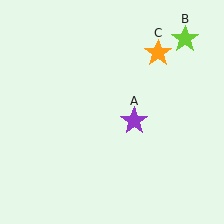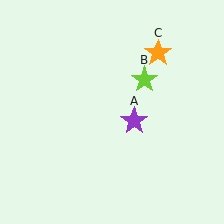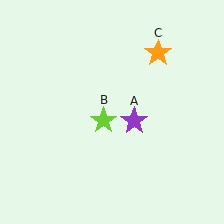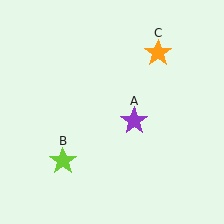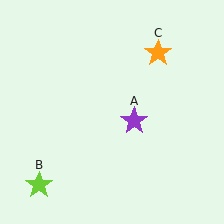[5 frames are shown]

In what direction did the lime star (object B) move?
The lime star (object B) moved down and to the left.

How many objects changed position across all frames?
1 object changed position: lime star (object B).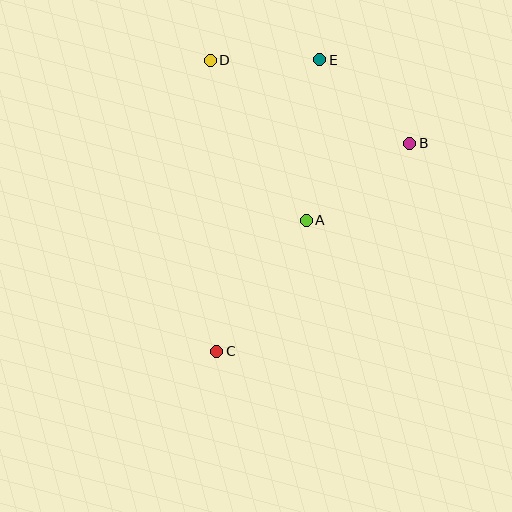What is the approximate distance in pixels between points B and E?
The distance between B and E is approximately 123 pixels.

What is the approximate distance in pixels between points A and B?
The distance between A and B is approximately 129 pixels.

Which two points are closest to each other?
Points D and E are closest to each other.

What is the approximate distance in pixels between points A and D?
The distance between A and D is approximately 187 pixels.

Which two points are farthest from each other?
Points C and E are farthest from each other.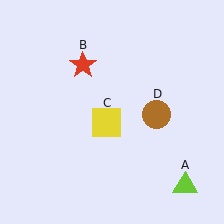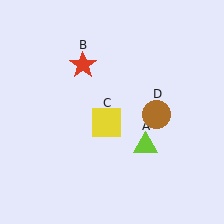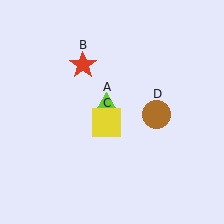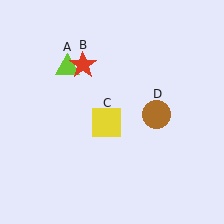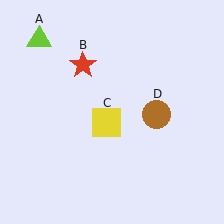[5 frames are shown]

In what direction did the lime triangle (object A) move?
The lime triangle (object A) moved up and to the left.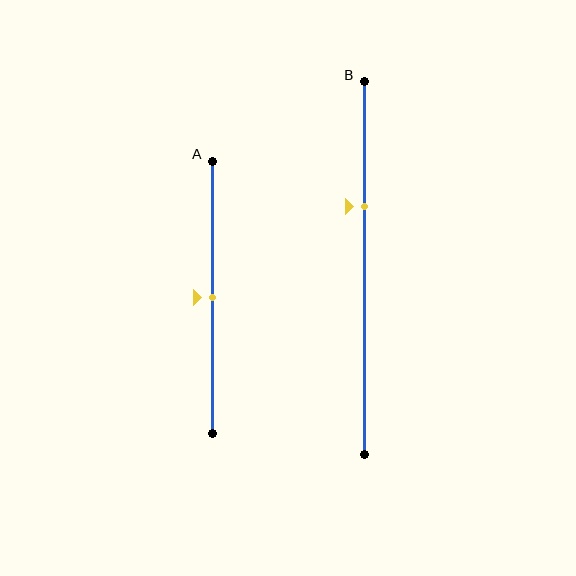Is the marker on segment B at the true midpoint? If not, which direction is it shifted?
No, the marker on segment B is shifted upward by about 17% of the segment length.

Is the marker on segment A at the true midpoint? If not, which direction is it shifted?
Yes, the marker on segment A is at the true midpoint.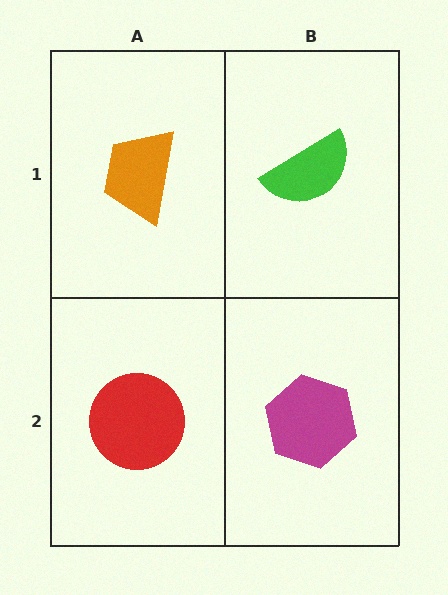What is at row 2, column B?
A magenta hexagon.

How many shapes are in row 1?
2 shapes.